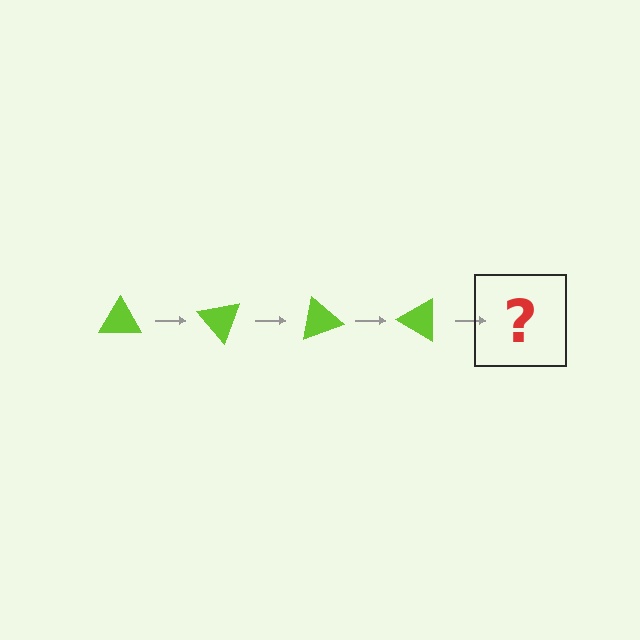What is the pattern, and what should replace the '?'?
The pattern is that the triangle rotates 50 degrees each step. The '?' should be a lime triangle rotated 200 degrees.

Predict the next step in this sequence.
The next step is a lime triangle rotated 200 degrees.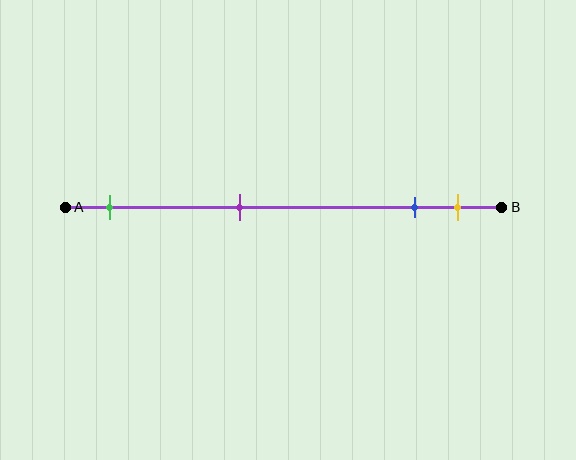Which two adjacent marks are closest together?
The blue and yellow marks are the closest adjacent pair.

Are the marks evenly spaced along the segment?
No, the marks are not evenly spaced.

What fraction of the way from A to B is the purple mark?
The purple mark is approximately 40% (0.4) of the way from A to B.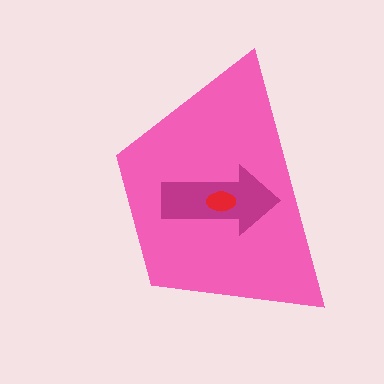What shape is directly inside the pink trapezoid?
The magenta arrow.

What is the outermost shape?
The pink trapezoid.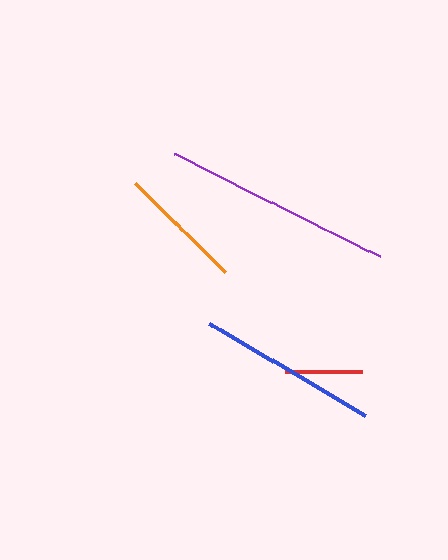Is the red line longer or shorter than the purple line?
The purple line is longer than the red line.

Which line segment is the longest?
The purple line is the longest at approximately 230 pixels.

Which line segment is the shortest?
The red line is the shortest at approximately 76 pixels.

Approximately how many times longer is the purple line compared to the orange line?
The purple line is approximately 1.8 times the length of the orange line.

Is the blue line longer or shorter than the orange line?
The blue line is longer than the orange line.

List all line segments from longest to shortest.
From longest to shortest: purple, blue, orange, red.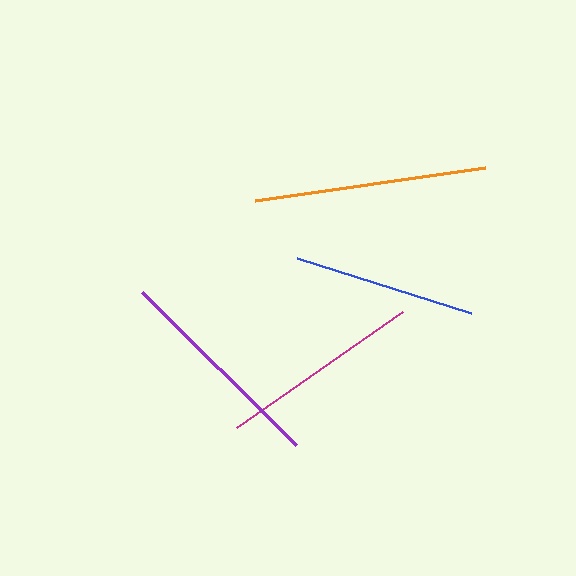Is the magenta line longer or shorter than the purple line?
The purple line is longer than the magenta line.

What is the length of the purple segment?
The purple segment is approximately 217 pixels long.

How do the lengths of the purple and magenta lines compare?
The purple and magenta lines are approximately the same length.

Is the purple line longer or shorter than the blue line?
The purple line is longer than the blue line.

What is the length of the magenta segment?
The magenta segment is approximately 203 pixels long.